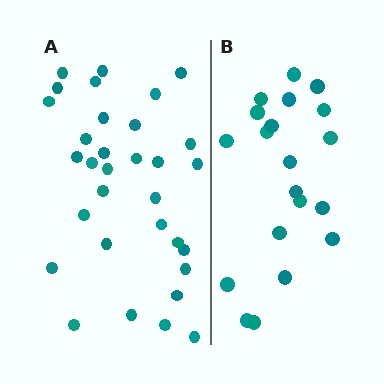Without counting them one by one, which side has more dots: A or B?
Region A (the left region) has more dots.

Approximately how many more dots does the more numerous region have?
Region A has roughly 12 or so more dots than region B.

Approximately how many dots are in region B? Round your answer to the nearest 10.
About 20 dots.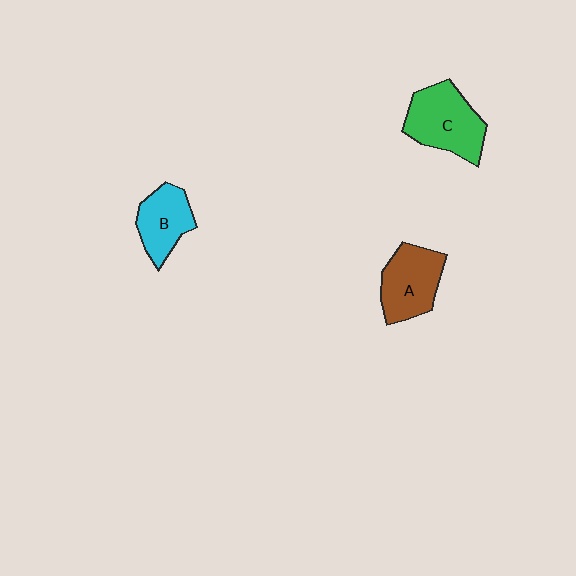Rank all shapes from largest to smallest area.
From largest to smallest: C (green), A (brown), B (cyan).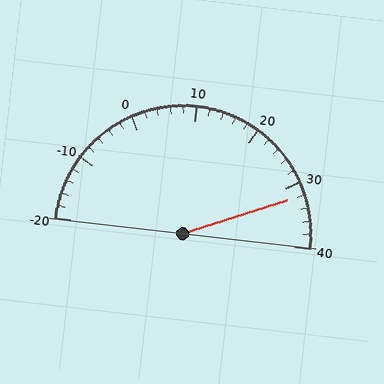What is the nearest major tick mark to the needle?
The nearest major tick mark is 30.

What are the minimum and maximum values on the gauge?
The gauge ranges from -20 to 40.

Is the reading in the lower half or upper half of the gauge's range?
The reading is in the upper half of the range (-20 to 40).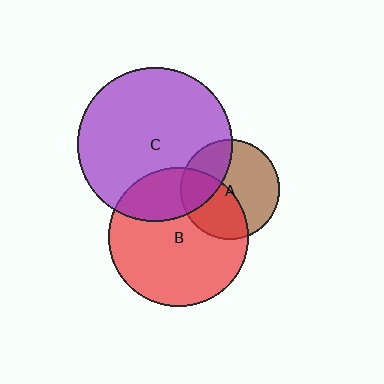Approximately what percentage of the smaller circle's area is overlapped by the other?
Approximately 40%.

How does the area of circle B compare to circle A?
Approximately 1.9 times.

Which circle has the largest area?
Circle C (purple).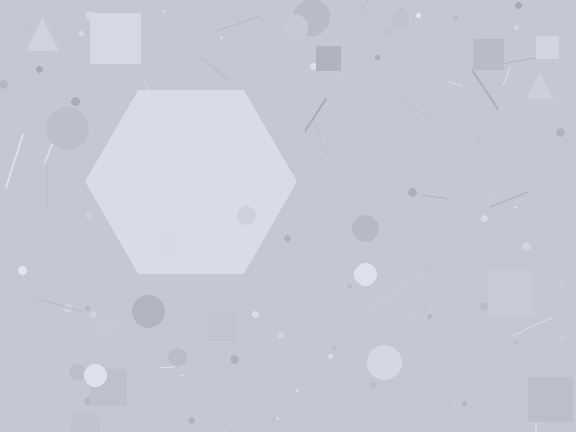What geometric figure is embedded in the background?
A hexagon is embedded in the background.